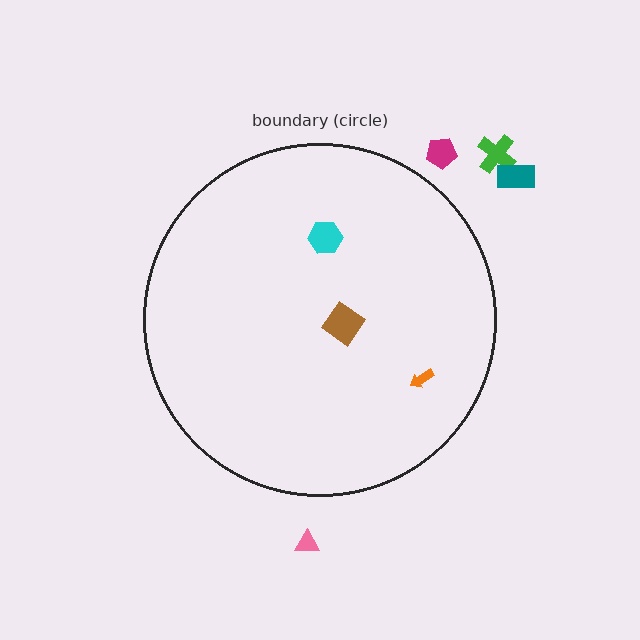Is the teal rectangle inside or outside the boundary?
Outside.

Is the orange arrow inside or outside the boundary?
Inside.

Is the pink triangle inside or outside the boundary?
Outside.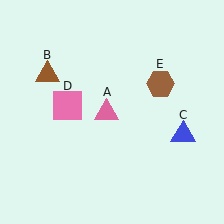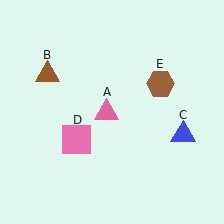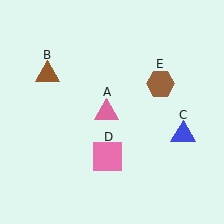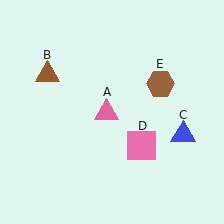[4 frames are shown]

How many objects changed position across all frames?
1 object changed position: pink square (object D).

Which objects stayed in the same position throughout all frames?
Pink triangle (object A) and brown triangle (object B) and blue triangle (object C) and brown hexagon (object E) remained stationary.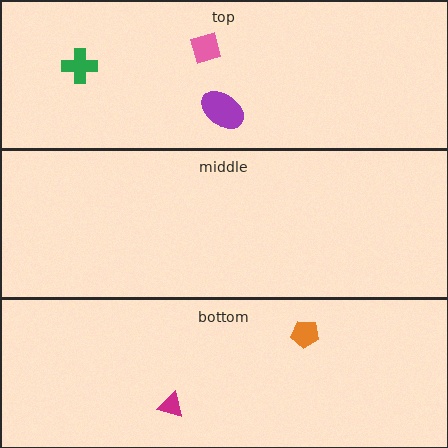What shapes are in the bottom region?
The orange pentagon, the magenta triangle.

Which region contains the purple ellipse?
The top region.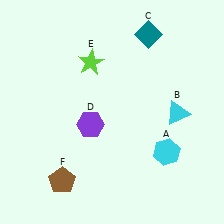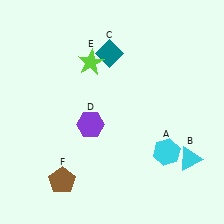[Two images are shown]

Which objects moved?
The objects that moved are: the cyan triangle (B), the teal diamond (C).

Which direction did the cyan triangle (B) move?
The cyan triangle (B) moved down.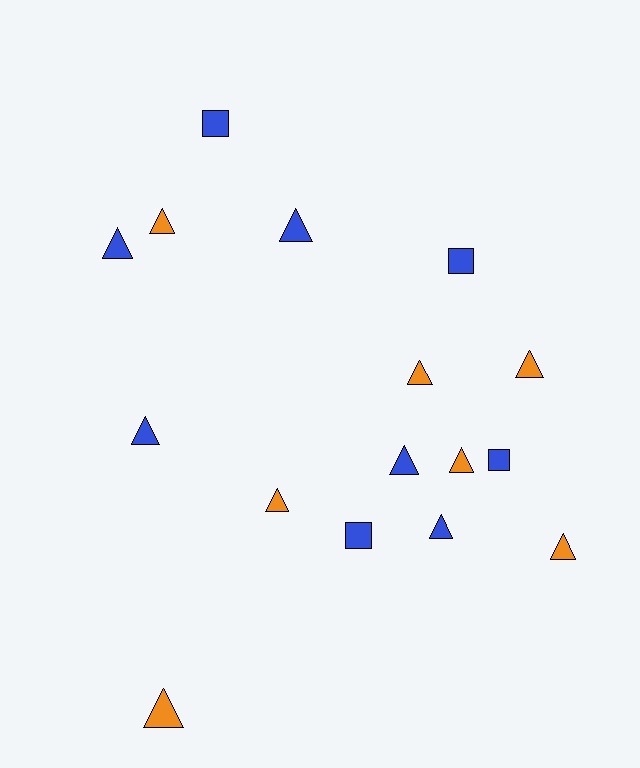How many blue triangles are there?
There are 5 blue triangles.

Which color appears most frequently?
Blue, with 9 objects.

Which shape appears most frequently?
Triangle, with 12 objects.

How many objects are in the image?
There are 16 objects.